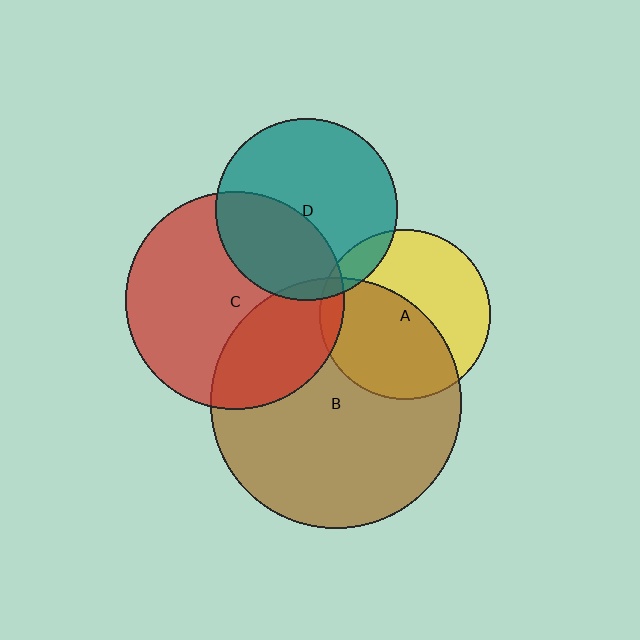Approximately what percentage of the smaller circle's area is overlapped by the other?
Approximately 5%.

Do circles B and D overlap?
Yes.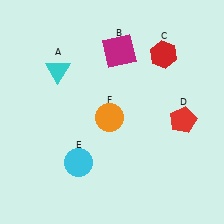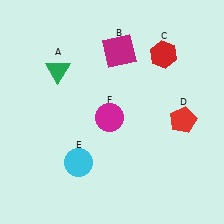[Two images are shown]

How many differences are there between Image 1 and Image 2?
There are 2 differences between the two images.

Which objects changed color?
A changed from cyan to green. F changed from orange to magenta.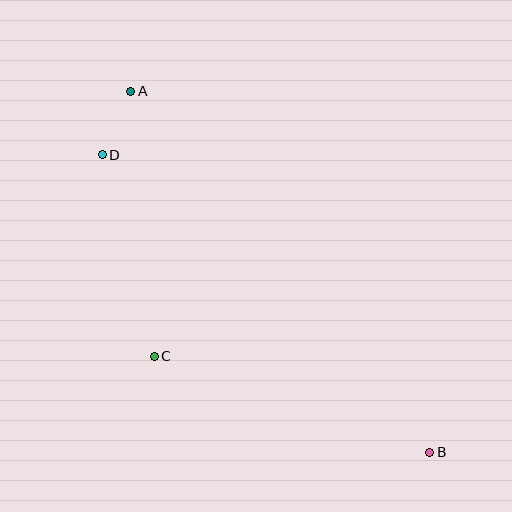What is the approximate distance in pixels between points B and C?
The distance between B and C is approximately 292 pixels.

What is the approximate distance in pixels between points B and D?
The distance between B and D is approximately 442 pixels.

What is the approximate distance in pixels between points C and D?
The distance between C and D is approximately 208 pixels.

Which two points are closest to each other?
Points A and D are closest to each other.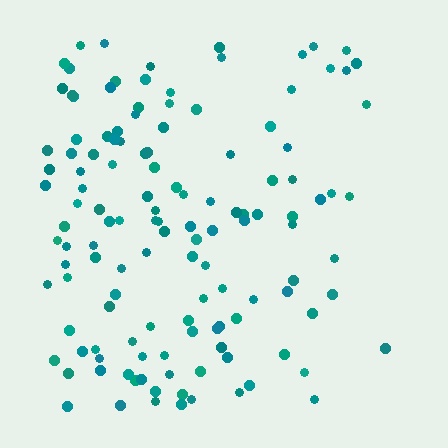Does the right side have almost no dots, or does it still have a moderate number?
Still a moderate number, just noticeably fewer than the left.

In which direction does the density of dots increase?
From right to left, with the left side densest.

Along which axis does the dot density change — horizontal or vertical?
Horizontal.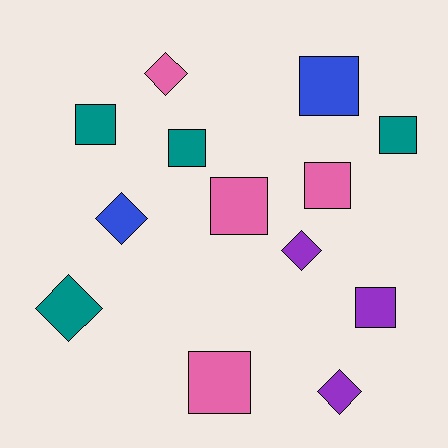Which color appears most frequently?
Teal, with 4 objects.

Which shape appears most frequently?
Square, with 8 objects.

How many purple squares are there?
There is 1 purple square.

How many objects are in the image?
There are 13 objects.